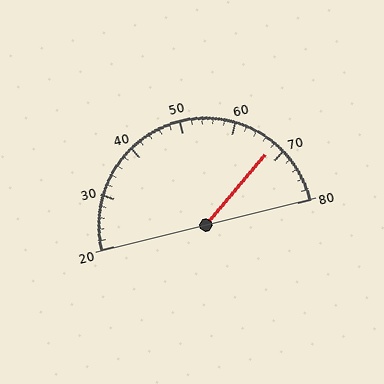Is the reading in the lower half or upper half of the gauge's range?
The reading is in the upper half of the range (20 to 80).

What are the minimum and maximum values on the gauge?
The gauge ranges from 20 to 80.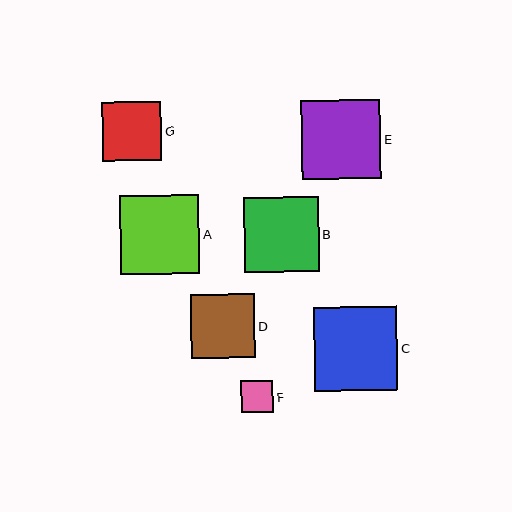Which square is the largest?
Square C is the largest with a size of approximately 84 pixels.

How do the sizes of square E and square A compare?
Square E and square A are approximately the same size.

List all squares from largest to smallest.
From largest to smallest: C, E, A, B, D, G, F.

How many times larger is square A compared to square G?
Square A is approximately 1.3 times the size of square G.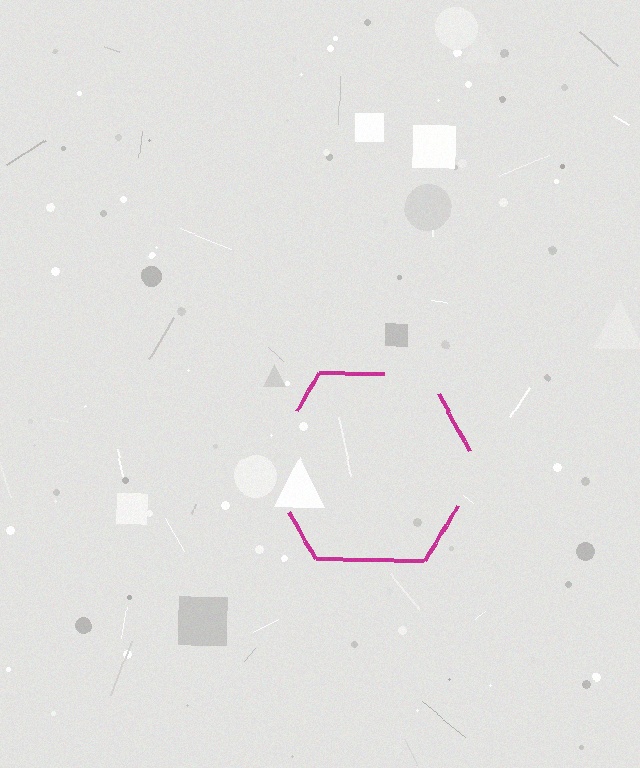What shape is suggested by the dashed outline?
The dashed outline suggests a hexagon.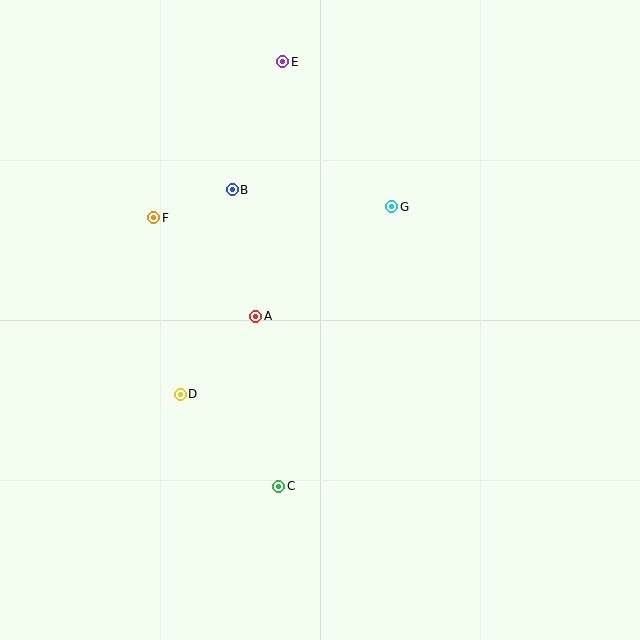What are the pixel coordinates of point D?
Point D is at (180, 394).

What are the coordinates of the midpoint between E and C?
The midpoint between E and C is at (281, 274).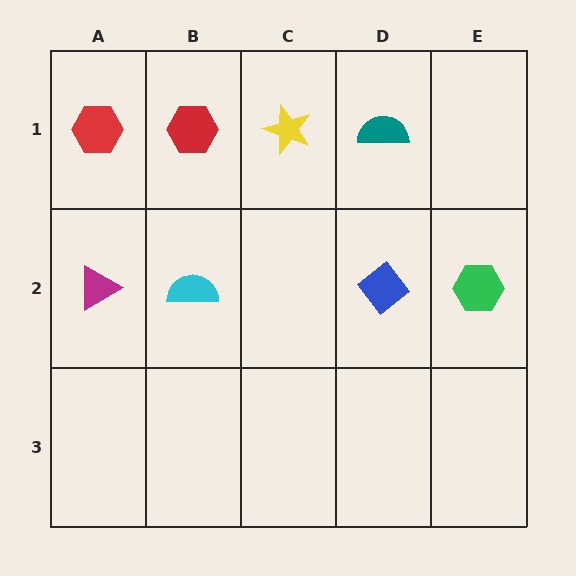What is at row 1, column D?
A teal semicircle.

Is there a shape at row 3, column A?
No, that cell is empty.